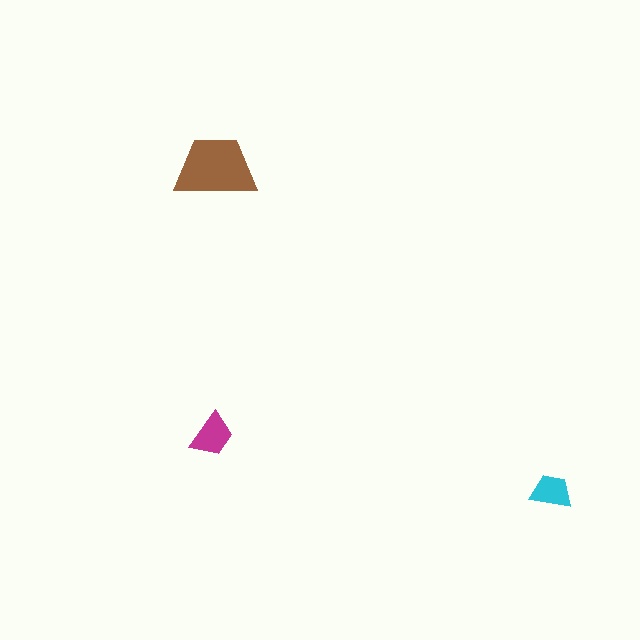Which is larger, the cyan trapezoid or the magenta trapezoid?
The magenta one.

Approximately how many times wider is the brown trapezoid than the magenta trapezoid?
About 2 times wider.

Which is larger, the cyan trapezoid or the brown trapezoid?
The brown one.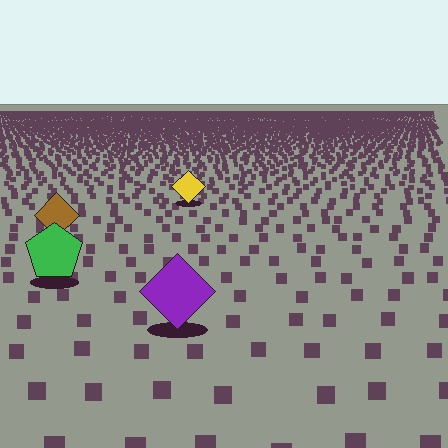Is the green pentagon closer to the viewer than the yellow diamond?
Yes. The green pentagon is closer — you can tell from the texture gradient: the ground texture is coarser near it.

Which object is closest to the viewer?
The purple diamond is closest. The texture marks near it are larger and more spread out.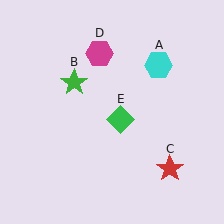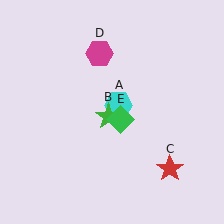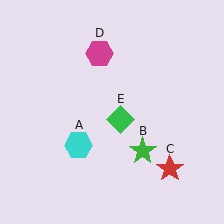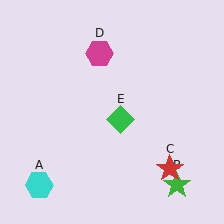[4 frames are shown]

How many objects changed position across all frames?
2 objects changed position: cyan hexagon (object A), green star (object B).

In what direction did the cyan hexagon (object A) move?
The cyan hexagon (object A) moved down and to the left.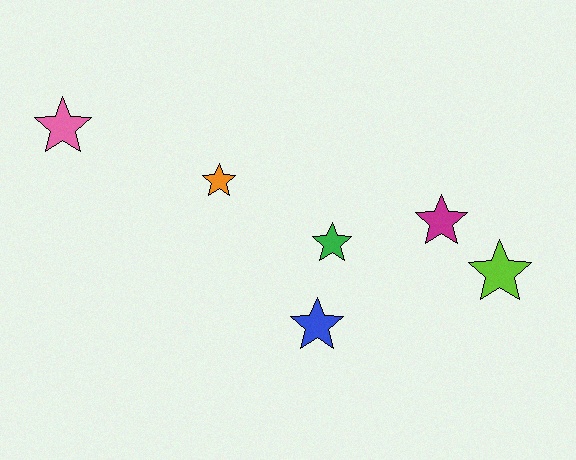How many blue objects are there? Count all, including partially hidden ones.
There is 1 blue object.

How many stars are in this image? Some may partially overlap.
There are 6 stars.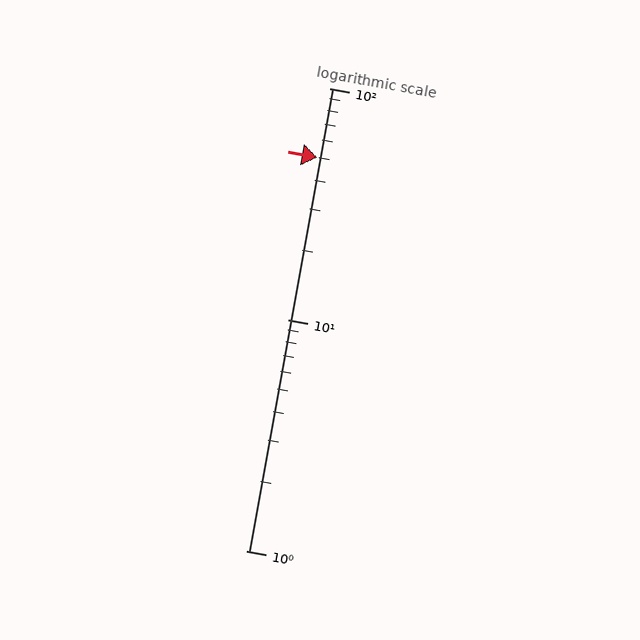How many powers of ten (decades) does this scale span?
The scale spans 2 decades, from 1 to 100.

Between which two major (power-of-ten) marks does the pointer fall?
The pointer is between 10 and 100.